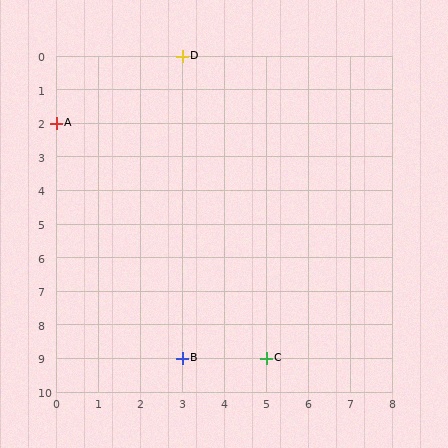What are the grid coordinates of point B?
Point B is at grid coordinates (3, 9).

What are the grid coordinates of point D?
Point D is at grid coordinates (3, 0).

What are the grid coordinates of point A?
Point A is at grid coordinates (0, 2).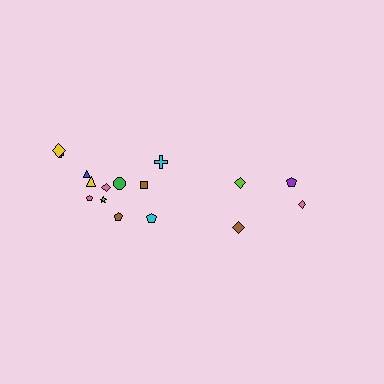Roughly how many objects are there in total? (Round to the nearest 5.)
Roughly 15 objects in total.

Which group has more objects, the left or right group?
The left group.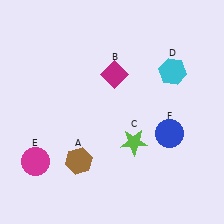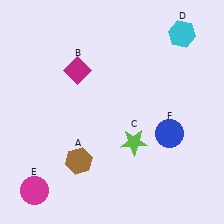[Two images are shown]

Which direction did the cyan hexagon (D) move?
The cyan hexagon (D) moved up.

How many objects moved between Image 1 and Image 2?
3 objects moved between the two images.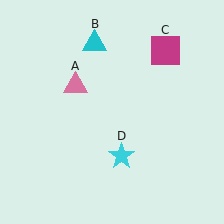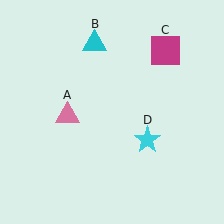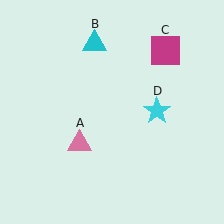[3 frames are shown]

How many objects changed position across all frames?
2 objects changed position: pink triangle (object A), cyan star (object D).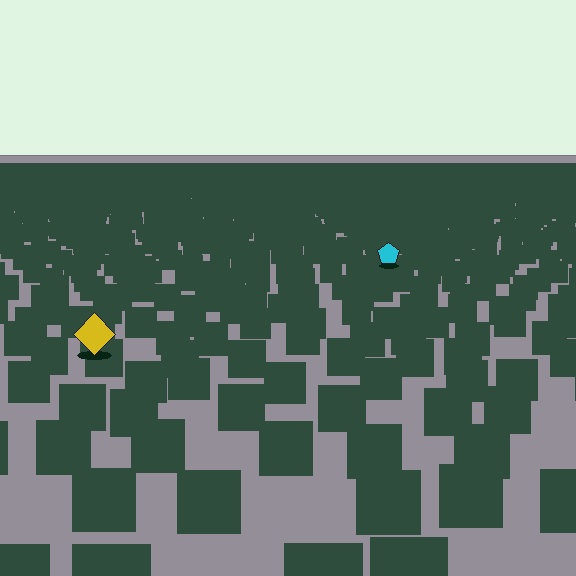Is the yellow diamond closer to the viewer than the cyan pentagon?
Yes. The yellow diamond is closer — you can tell from the texture gradient: the ground texture is coarser near it.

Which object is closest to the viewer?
The yellow diamond is closest. The texture marks near it are larger and more spread out.